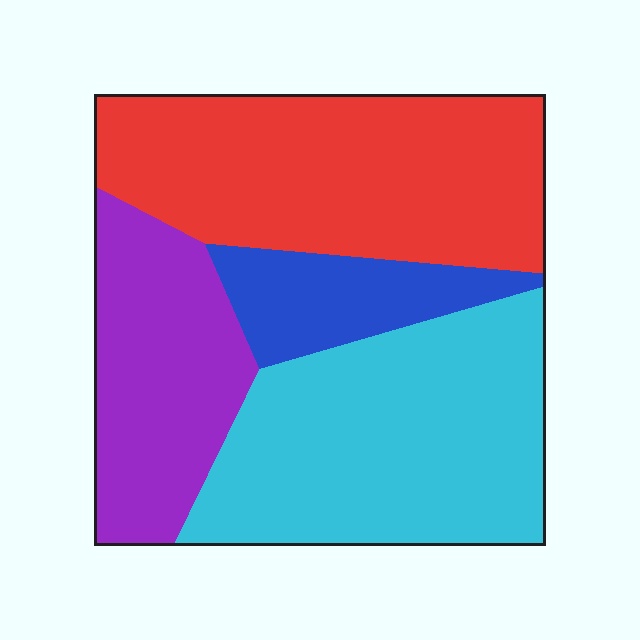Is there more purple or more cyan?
Cyan.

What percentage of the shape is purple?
Purple covers 21% of the shape.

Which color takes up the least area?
Blue, at roughly 10%.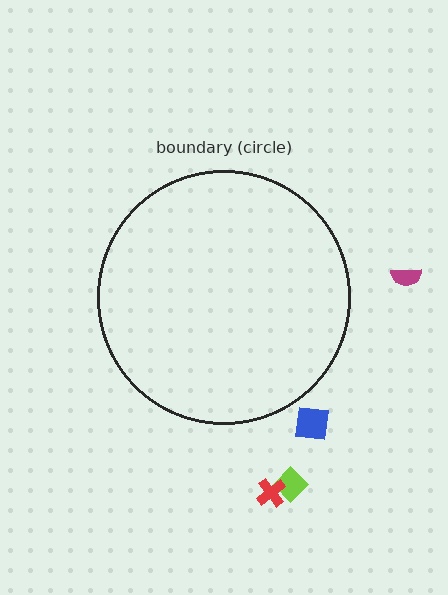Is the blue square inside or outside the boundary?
Outside.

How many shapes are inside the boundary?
0 inside, 4 outside.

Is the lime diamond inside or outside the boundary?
Outside.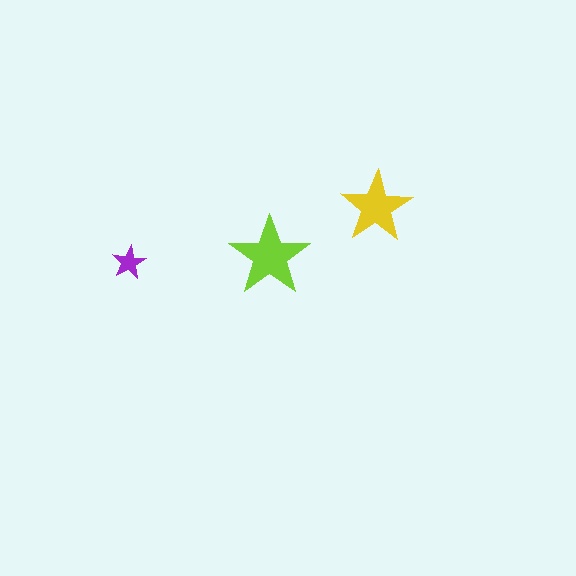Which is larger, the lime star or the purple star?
The lime one.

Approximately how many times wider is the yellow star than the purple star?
About 2 times wider.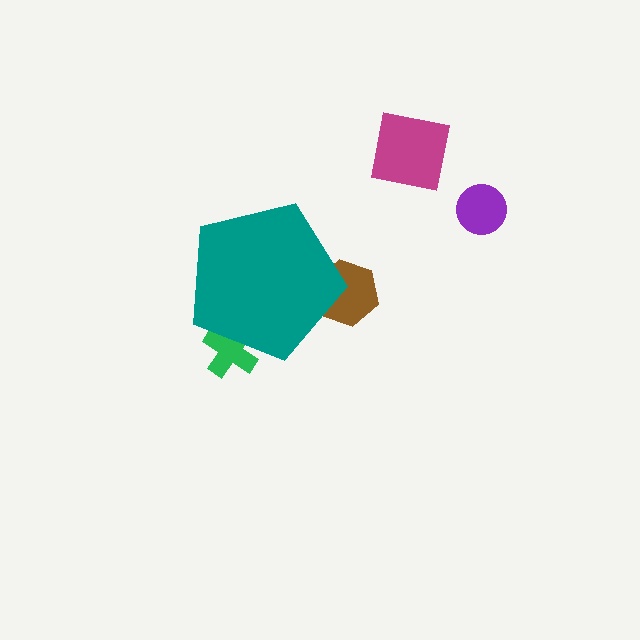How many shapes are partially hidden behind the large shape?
2 shapes are partially hidden.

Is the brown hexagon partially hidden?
Yes, the brown hexagon is partially hidden behind the teal pentagon.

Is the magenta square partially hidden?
No, the magenta square is fully visible.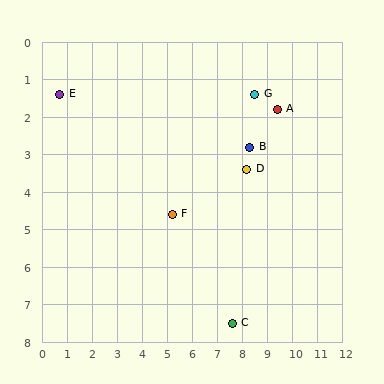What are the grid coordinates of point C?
Point C is at approximately (7.6, 7.5).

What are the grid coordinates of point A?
Point A is at approximately (9.4, 1.8).